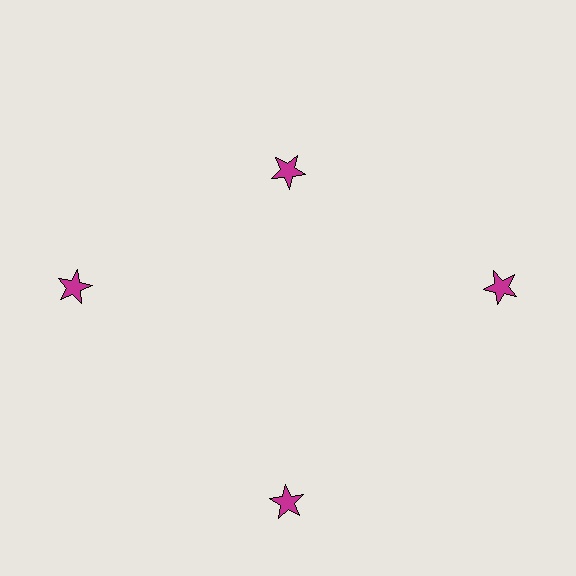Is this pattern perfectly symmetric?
No. The 4 magenta stars are arranged in a ring, but one element near the 12 o'clock position is pulled inward toward the center, breaking the 4-fold rotational symmetry.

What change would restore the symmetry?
The symmetry would be restored by moving it outward, back onto the ring so that all 4 stars sit at equal angles and equal distance from the center.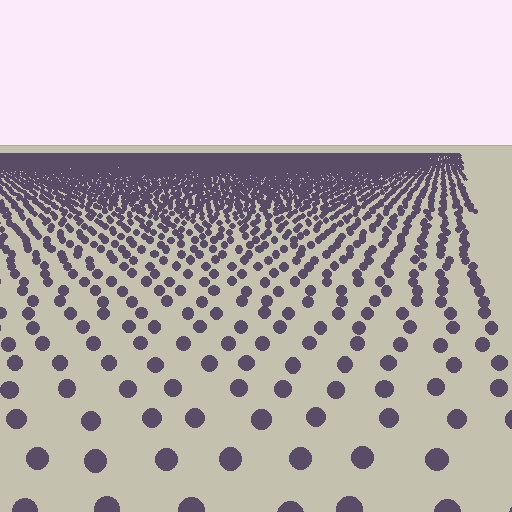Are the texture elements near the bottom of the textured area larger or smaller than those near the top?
Larger. Near the bottom, elements are closer to the viewer and appear at a bigger on-screen size.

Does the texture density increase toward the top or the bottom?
Density increases toward the top.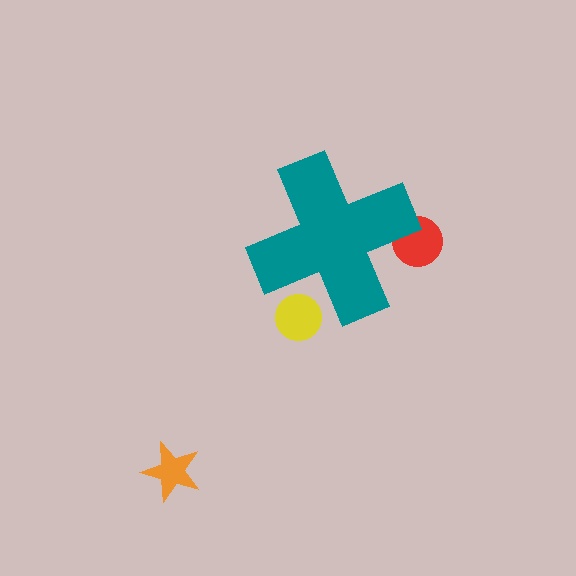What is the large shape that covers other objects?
A teal cross.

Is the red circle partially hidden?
Yes, the red circle is partially hidden behind the teal cross.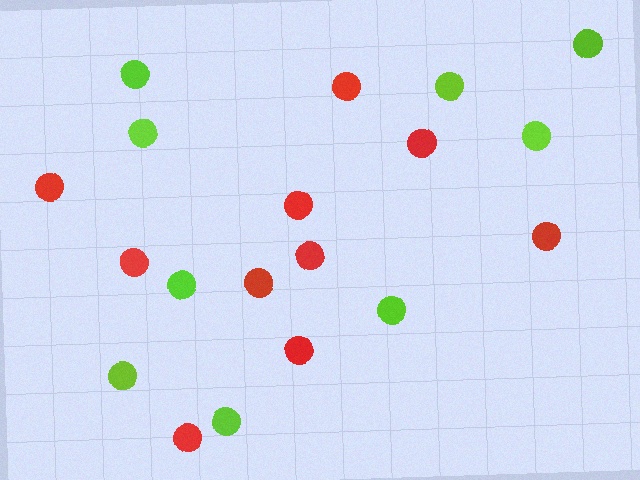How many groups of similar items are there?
There are 2 groups: one group of lime circles (9) and one group of red circles (10).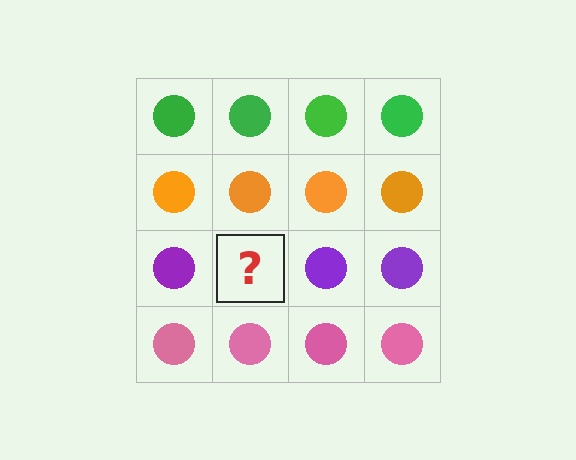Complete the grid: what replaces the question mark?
The question mark should be replaced with a purple circle.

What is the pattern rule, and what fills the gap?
The rule is that each row has a consistent color. The gap should be filled with a purple circle.